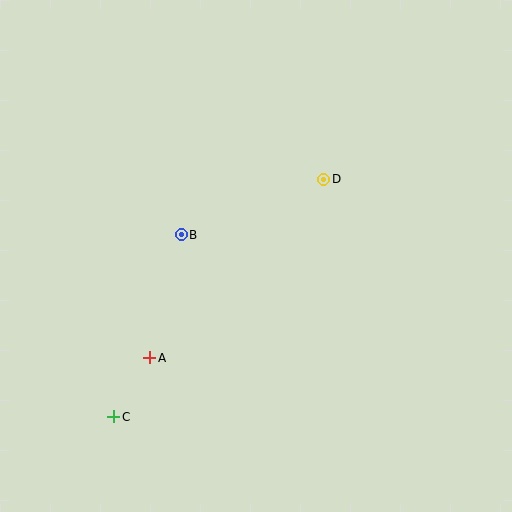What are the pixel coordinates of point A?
Point A is at (150, 358).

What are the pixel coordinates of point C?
Point C is at (114, 417).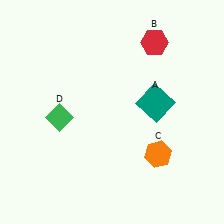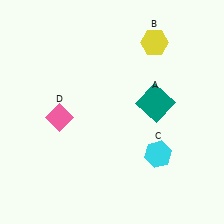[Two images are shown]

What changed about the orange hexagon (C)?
In Image 1, C is orange. In Image 2, it changed to cyan.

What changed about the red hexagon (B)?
In Image 1, B is red. In Image 2, it changed to yellow.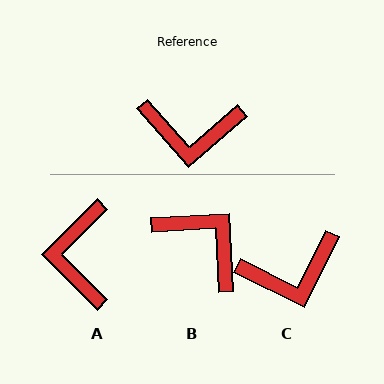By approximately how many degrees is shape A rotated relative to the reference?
Approximately 86 degrees clockwise.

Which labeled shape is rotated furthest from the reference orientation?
B, about 142 degrees away.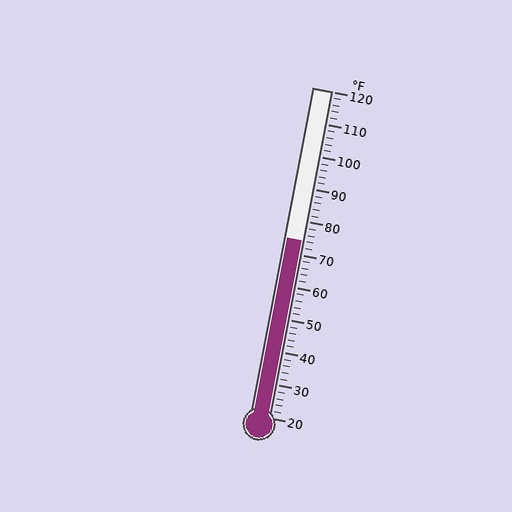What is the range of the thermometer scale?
The thermometer scale ranges from 20°F to 120°F.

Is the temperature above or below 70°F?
The temperature is above 70°F.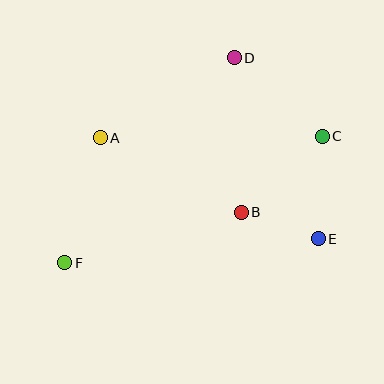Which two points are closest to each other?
Points B and E are closest to each other.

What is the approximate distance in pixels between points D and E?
The distance between D and E is approximately 200 pixels.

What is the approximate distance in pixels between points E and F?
The distance between E and F is approximately 255 pixels.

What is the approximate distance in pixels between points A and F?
The distance between A and F is approximately 130 pixels.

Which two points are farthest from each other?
Points C and F are farthest from each other.